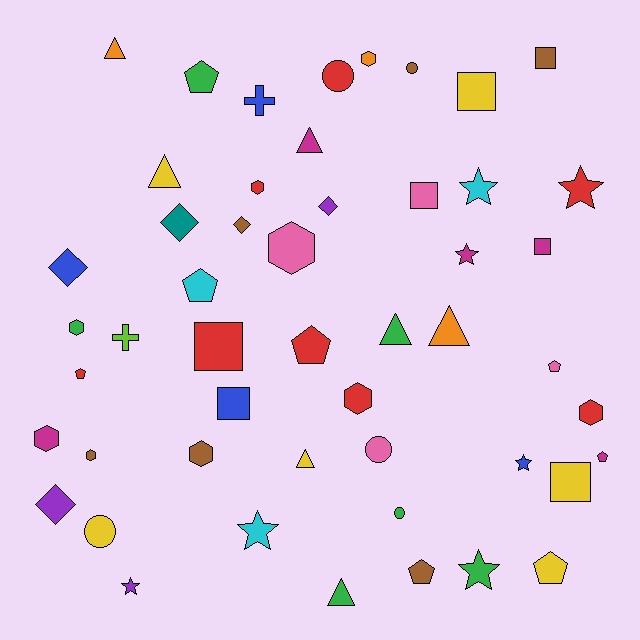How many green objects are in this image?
There are 6 green objects.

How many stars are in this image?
There are 7 stars.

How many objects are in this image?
There are 50 objects.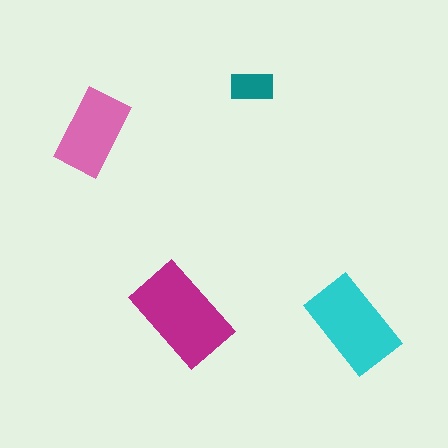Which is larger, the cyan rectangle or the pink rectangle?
The cyan one.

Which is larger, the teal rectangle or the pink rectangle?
The pink one.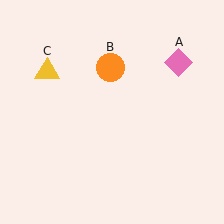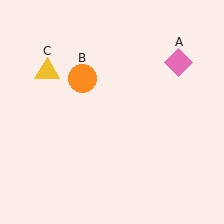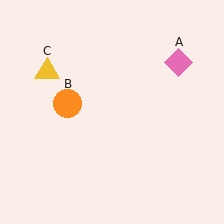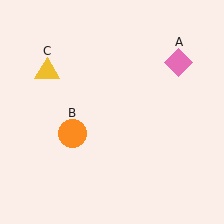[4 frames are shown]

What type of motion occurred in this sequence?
The orange circle (object B) rotated counterclockwise around the center of the scene.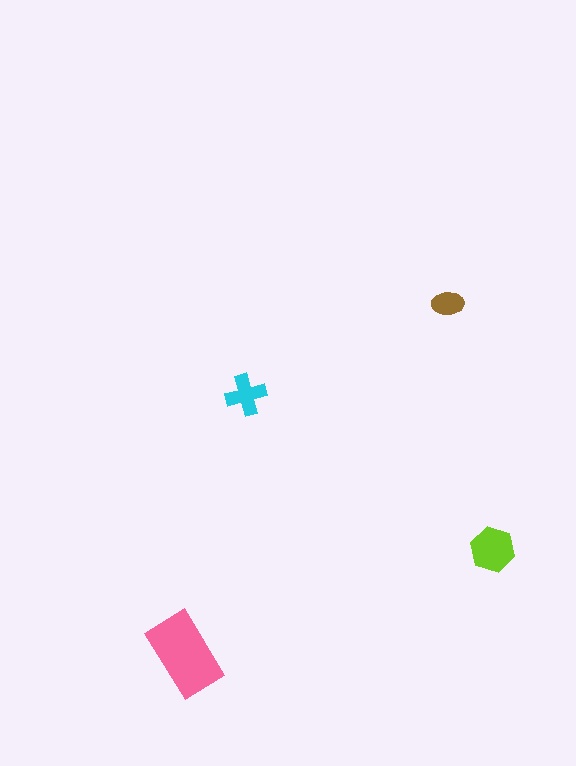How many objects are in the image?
There are 4 objects in the image.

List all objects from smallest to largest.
The brown ellipse, the cyan cross, the lime hexagon, the pink rectangle.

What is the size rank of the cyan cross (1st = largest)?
3rd.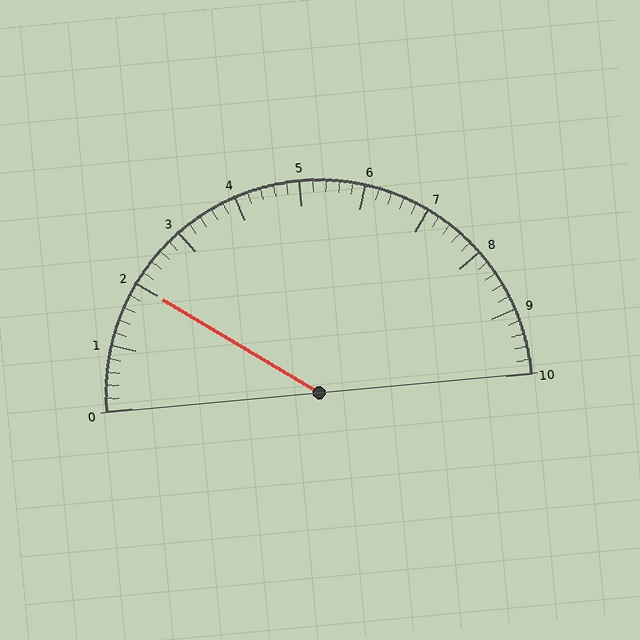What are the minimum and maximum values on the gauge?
The gauge ranges from 0 to 10.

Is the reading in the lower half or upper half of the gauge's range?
The reading is in the lower half of the range (0 to 10).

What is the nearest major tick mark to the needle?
The nearest major tick mark is 2.